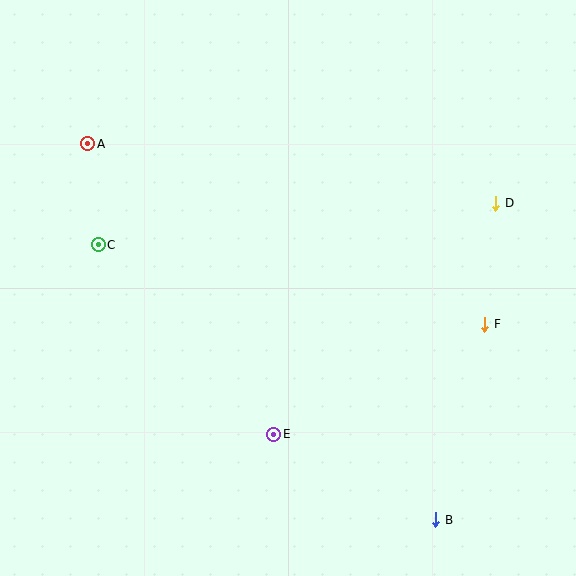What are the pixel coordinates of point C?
Point C is at (98, 245).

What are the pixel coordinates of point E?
Point E is at (274, 434).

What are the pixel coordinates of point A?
Point A is at (88, 144).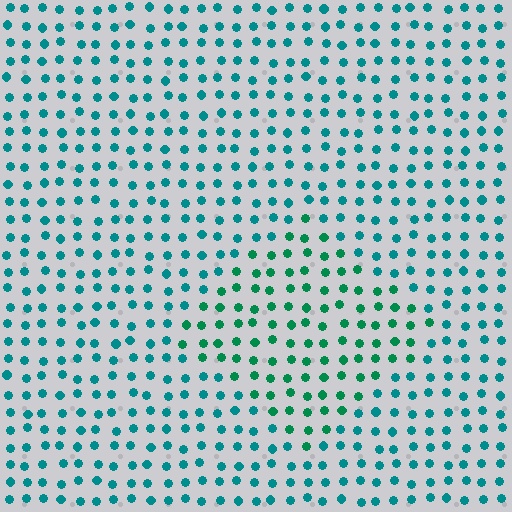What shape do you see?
I see a diamond.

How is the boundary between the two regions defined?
The boundary is defined purely by a slight shift in hue (about 28 degrees). Spacing, size, and orientation are identical on both sides.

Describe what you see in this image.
The image is filled with small teal elements in a uniform arrangement. A diamond-shaped region is visible where the elements are tinted to a slightly different hue, forming a subtle color boundary.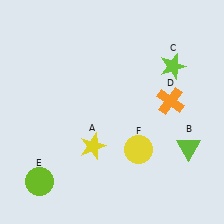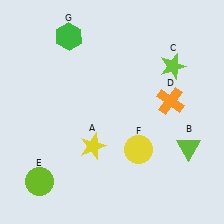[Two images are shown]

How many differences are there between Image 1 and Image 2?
There is 1 difference between the two images.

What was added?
A green hexagon (G) was added in Image 2.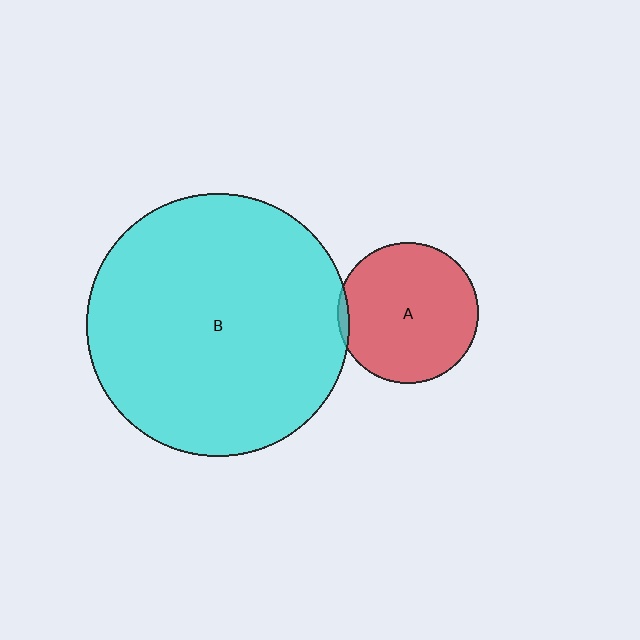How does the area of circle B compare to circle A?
Approximately 3.5 times.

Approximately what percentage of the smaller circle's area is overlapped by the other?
Approximately 5%.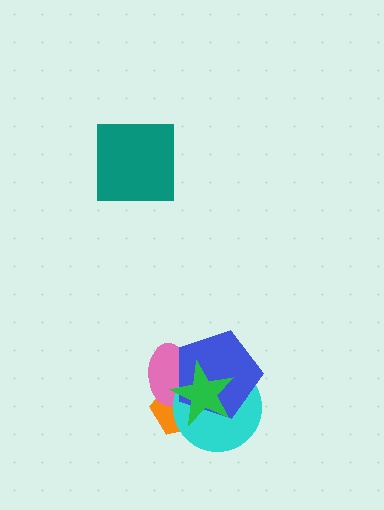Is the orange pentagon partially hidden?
Yes, it is partially covered by another shape.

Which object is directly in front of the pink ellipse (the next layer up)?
The cyan circle is directly in front of the pink ellipse.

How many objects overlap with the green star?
4 objects overlap with the green star.